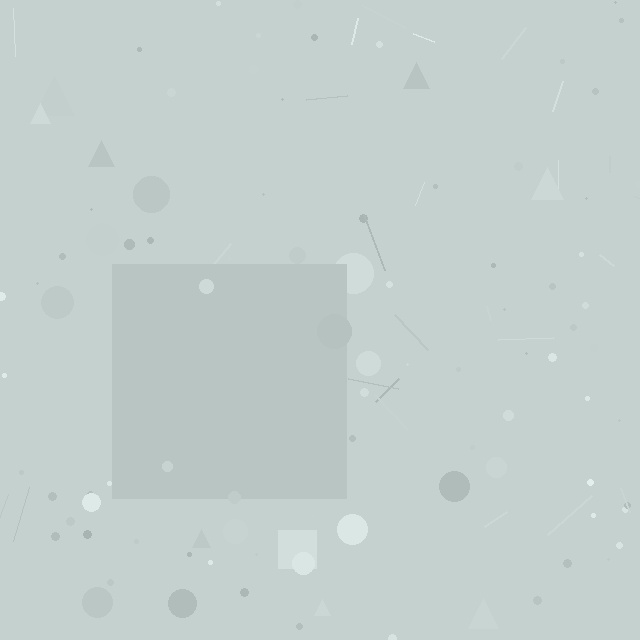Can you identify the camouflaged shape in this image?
The camouflaged shape is a square.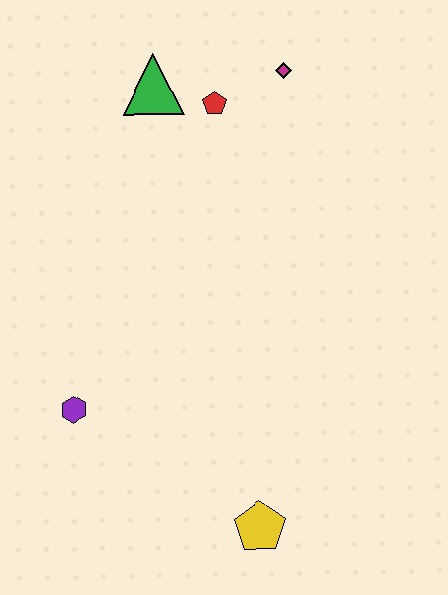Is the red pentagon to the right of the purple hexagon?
Yes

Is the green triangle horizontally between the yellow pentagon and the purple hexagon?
Yes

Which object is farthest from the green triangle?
The yellow pentagon is farthest from the green triangle.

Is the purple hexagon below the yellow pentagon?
No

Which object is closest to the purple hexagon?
The yellow pentagon is closest to the purple hexagon.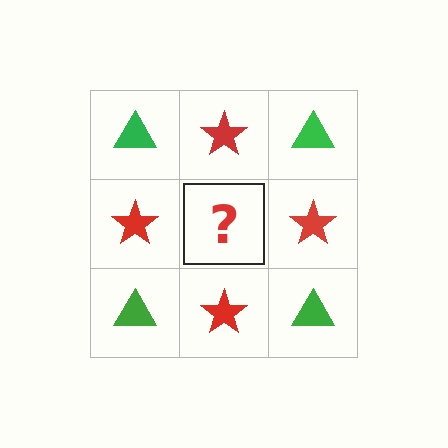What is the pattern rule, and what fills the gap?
The rule is that it alternates green triangle and red star in a checkerboard pattern. The gap should be filled with a green triangle.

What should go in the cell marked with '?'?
The missing cell should contain a green triangle.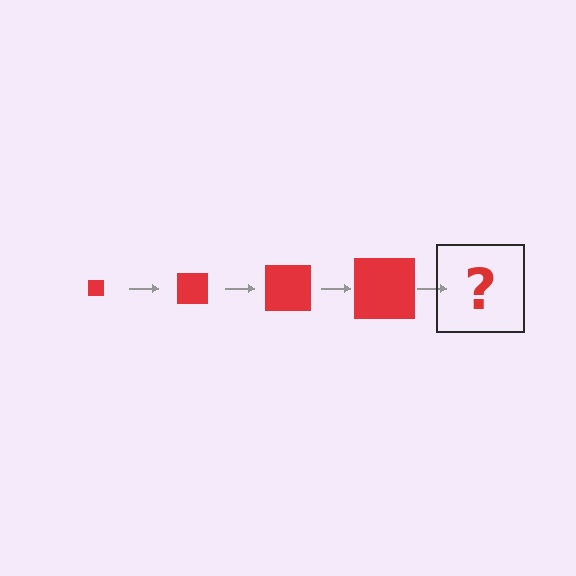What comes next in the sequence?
The next element should be a red square, larger than the previous one.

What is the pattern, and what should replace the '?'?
The pattern is that the square gets progressively larger each step. The '?' should be a red square, larger than the previous one.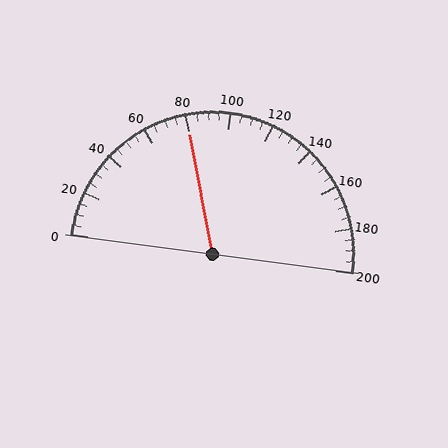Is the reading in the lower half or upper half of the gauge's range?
The reading is in the lower half of the range (0 to 200).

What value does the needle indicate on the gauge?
The needle indicates approximately 80.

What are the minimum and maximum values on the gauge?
The gauge ranges from 0 to 200.